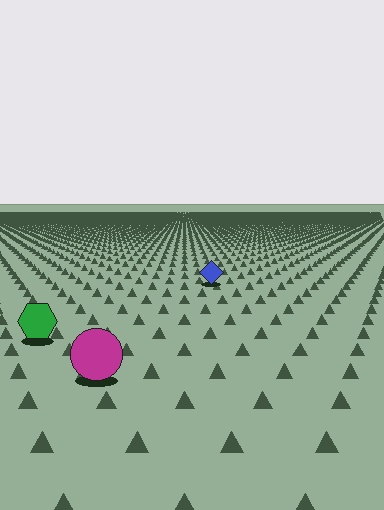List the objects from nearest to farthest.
From nearest to farthest: the magenta circle, the green hexagon, the blue diamond.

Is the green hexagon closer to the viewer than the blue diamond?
Yes. The green hexagon is closer — you can tell from the texture gradient: the ground texture is coarser near it.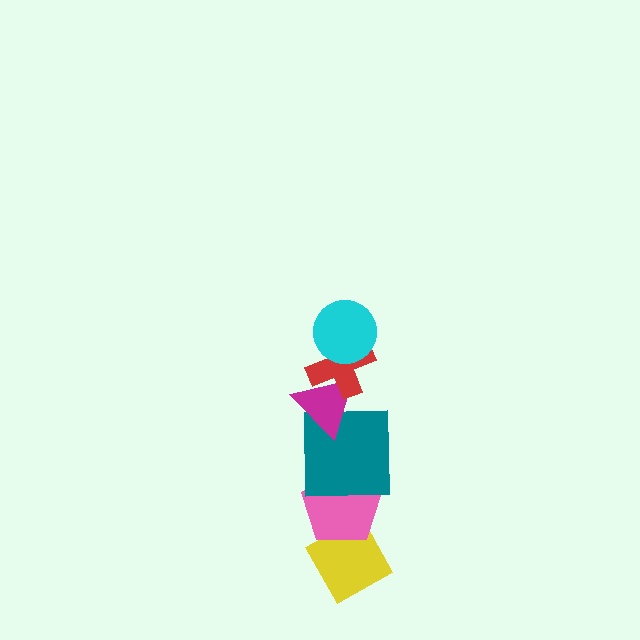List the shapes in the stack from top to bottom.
From top to bottom: the cyan circle, the red cross, the magenta triangle, the teal square, the pink pentagon, the yellow diamond.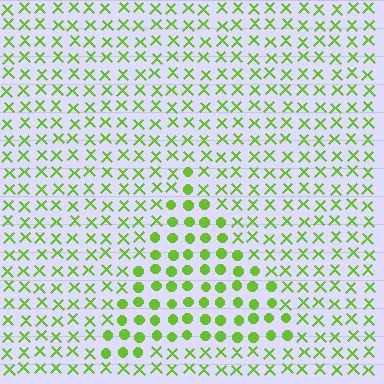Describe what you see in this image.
The image is filled with small lime elements arranged in a uniform grid. A triangle-shaped region contains circles, while the surrounding area contains X marks. The boundary is defined purely by the change in element shape.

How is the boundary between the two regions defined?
The boundary is defined by a change in element shape: circles inside vs. X marks outside. All elements share the same color and spacing.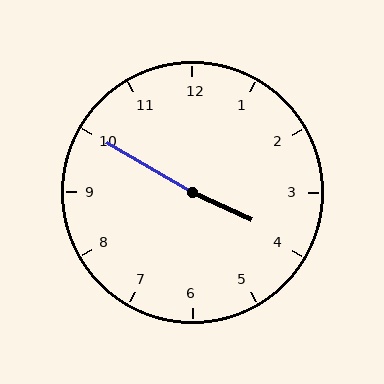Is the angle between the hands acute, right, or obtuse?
It is obtuse.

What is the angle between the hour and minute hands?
Approximately 175 degrees.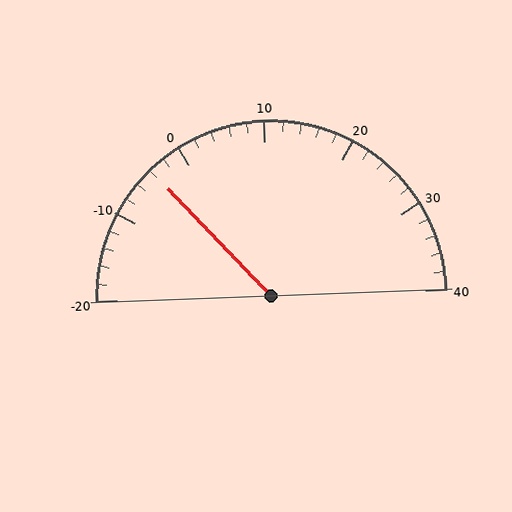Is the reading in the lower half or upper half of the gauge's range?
The reading is in the lower half of the range (-20 to 40).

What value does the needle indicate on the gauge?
The needle indicates approximately -4.